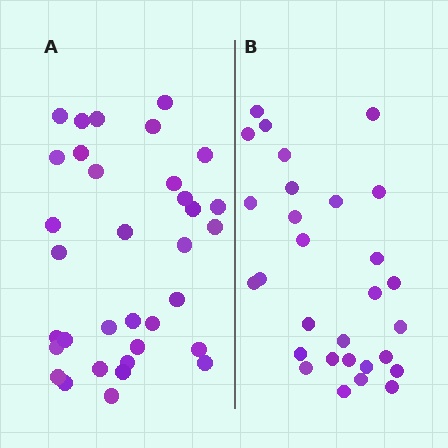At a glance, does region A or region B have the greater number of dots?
Region A (the left region) has more dots.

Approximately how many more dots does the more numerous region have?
Region A has about 5 more dots than region B.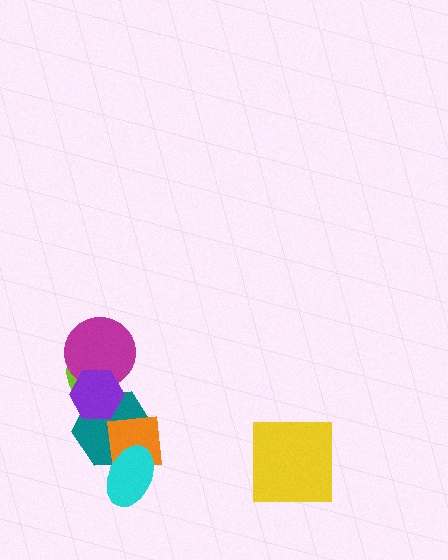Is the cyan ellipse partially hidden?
No, no other shape covers it.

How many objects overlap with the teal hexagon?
4 objects overlap with the teal hexagon.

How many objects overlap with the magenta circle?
2 objects overlap with the magenta circle.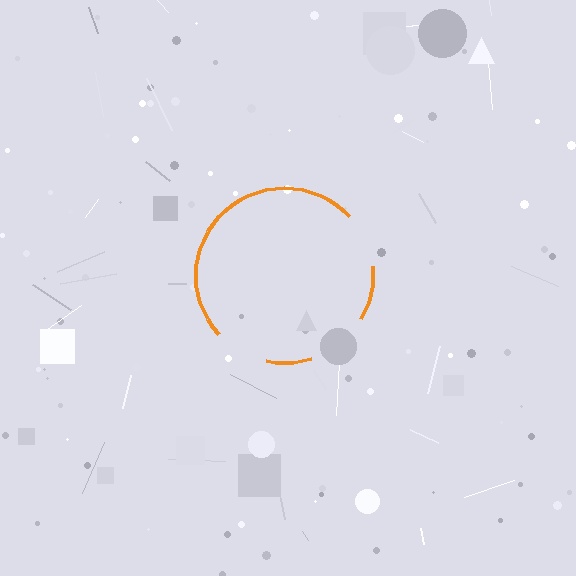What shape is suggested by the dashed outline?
The dashed outline suggests a circle.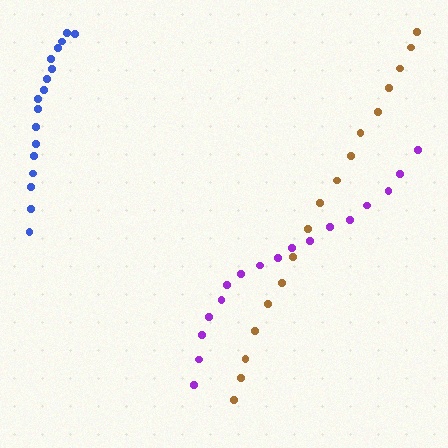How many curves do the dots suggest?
There are 3 distinct paths.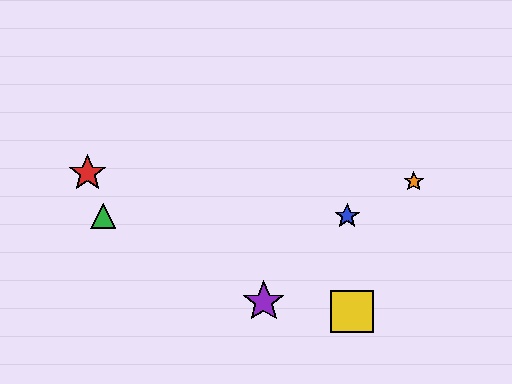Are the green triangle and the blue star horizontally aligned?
Yes, both are at y≈216.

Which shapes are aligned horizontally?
The blue star, the green triangle are aligned horizontally.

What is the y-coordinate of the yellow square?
The yellow square is at y≈312.